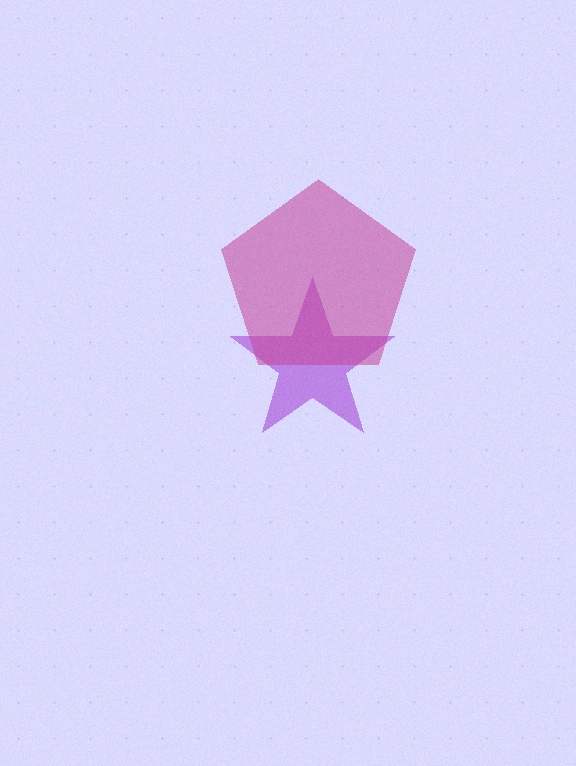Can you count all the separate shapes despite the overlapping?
Yes, there are 2 separate shapes.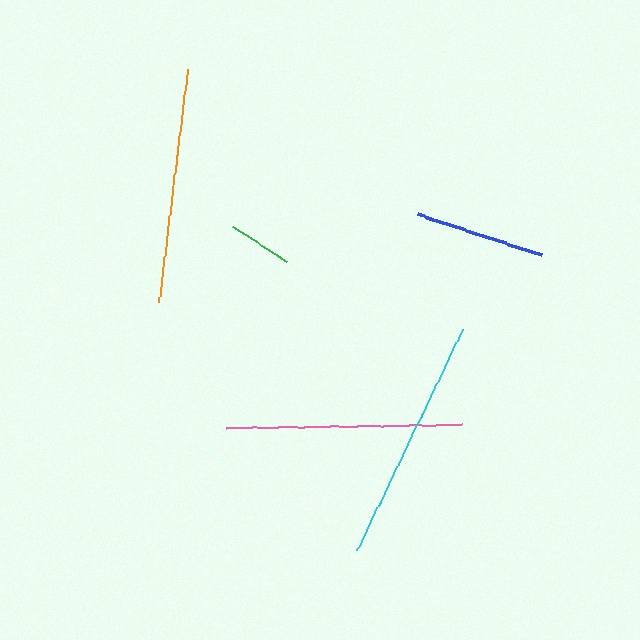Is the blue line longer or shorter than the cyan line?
The cyan line is longer than the blue line.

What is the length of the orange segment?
The orange segment is approximately 235 pixels long.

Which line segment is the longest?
The cyan line is the longest at approximately 245 pixels.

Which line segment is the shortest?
The green line is the shortest at approximately 65 pixels.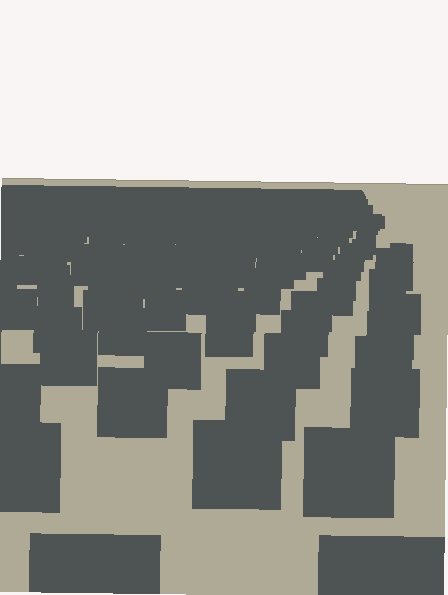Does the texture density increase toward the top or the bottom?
Density increases toward the top.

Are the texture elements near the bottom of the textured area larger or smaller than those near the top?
Larger. Near the bottom, elements are closer to the viewer and appear at a bigger on-screen size.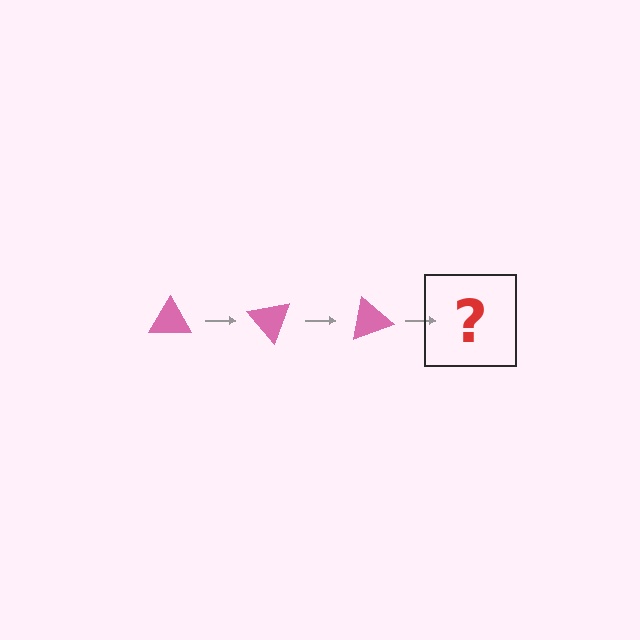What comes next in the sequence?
The next element should be a pink triangle rotated 150 degrees.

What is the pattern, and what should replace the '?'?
The pattern is that the triangle rotates 50 degrees each step. The '?' should be a pink triangle rotated 150 degrees.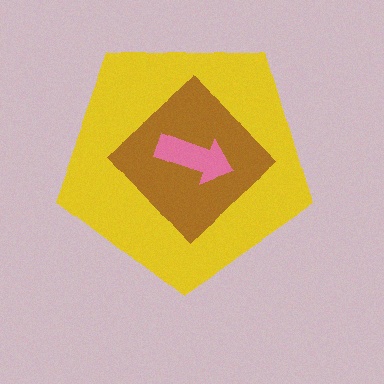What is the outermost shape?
The yellow pentagon.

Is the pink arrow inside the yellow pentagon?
Yes.